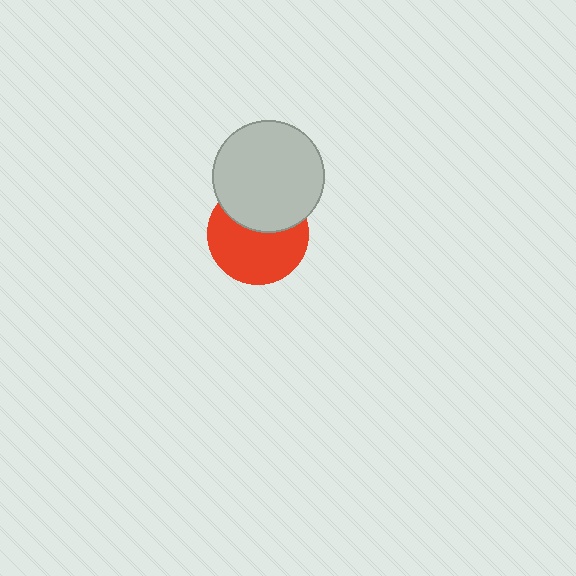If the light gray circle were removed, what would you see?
You would see the complete red circle.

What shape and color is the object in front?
The object in front is a light gray circle.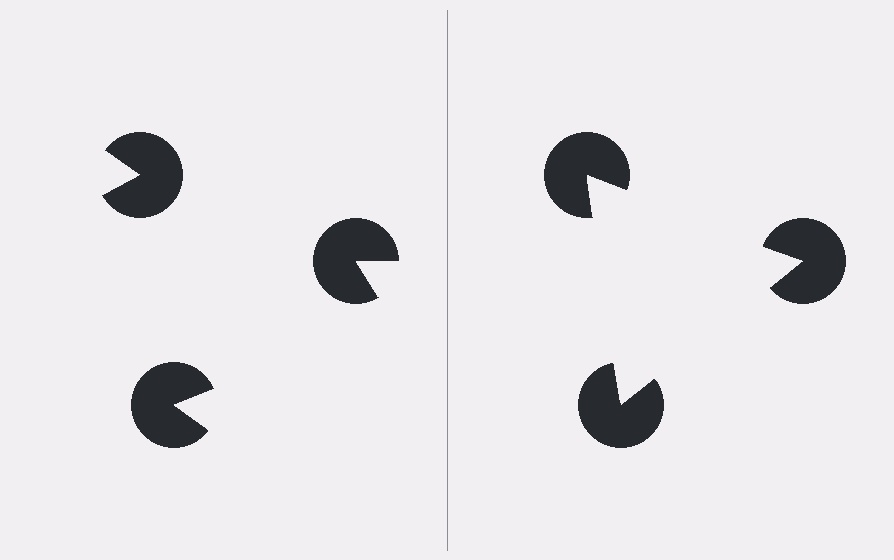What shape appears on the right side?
An illusory triangle.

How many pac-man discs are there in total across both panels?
6 — 3 on each side.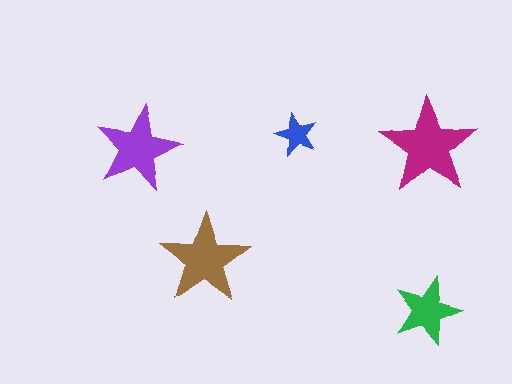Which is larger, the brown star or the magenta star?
The magenta one.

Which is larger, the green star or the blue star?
The green one.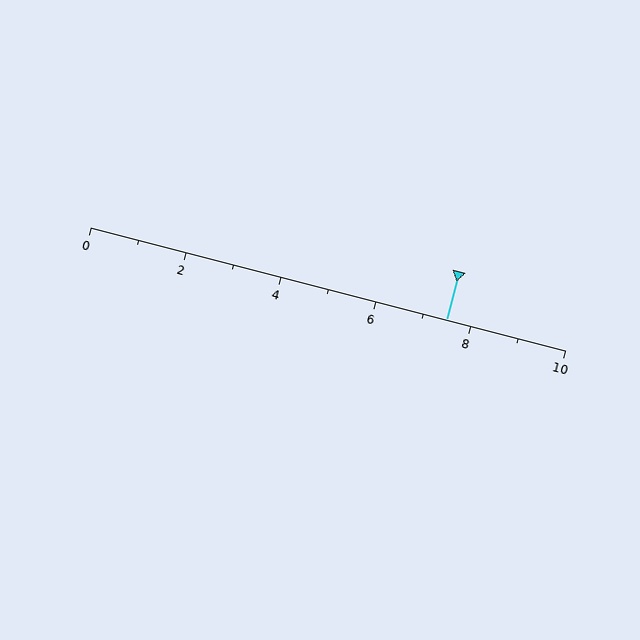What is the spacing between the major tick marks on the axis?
The major ticks are spaced 2 apart.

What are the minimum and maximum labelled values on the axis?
The axis runs from 0 to 10.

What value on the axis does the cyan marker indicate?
The marker indicates approximately 7.5.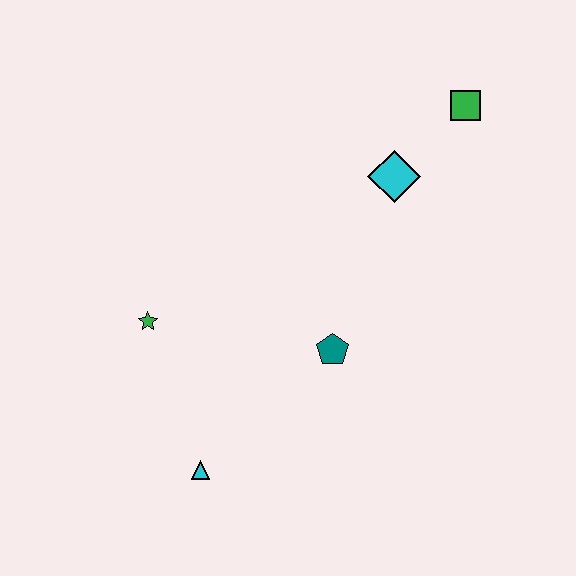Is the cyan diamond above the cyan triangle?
Yes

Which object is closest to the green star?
The cyan triangle is closest to the green star.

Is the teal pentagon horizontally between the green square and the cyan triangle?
Yes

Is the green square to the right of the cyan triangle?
Yes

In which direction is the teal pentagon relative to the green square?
The teal pentagon is below the green square.